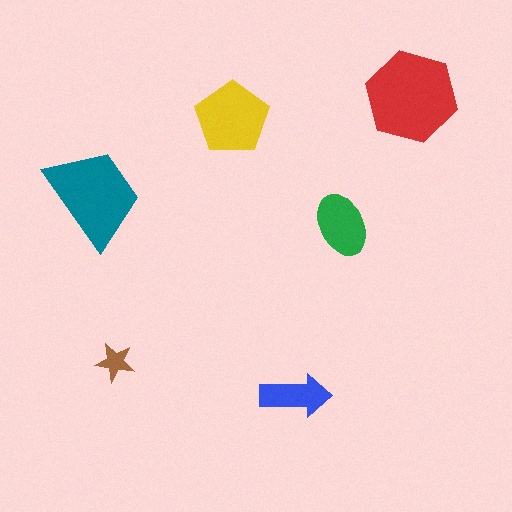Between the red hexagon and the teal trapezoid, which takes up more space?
The red hexagon.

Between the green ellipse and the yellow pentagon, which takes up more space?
The yellow pentagon.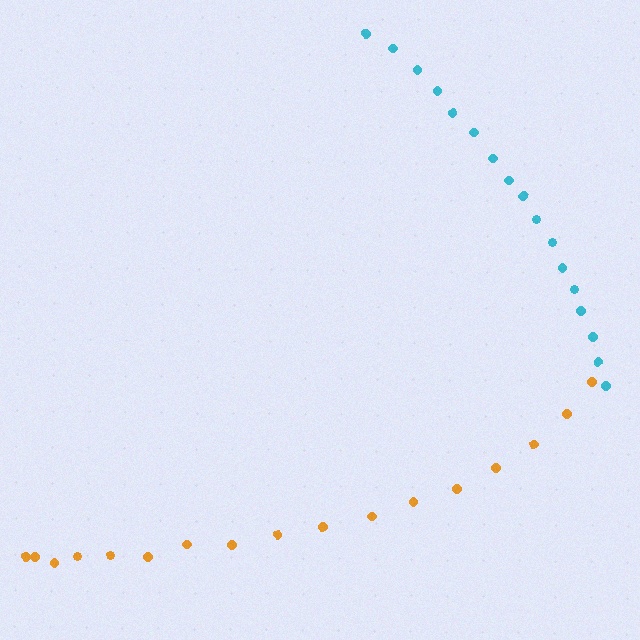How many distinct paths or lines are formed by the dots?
There are 2 distinct paths.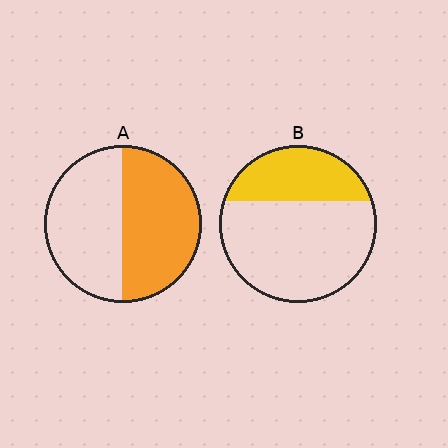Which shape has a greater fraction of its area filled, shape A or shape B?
Shape A.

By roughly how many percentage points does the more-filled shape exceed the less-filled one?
By roughly 20 percentage points (A over B).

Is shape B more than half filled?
No.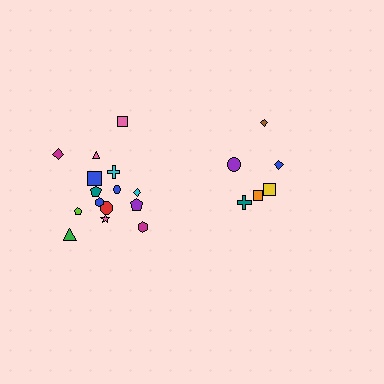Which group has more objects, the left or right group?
The left group.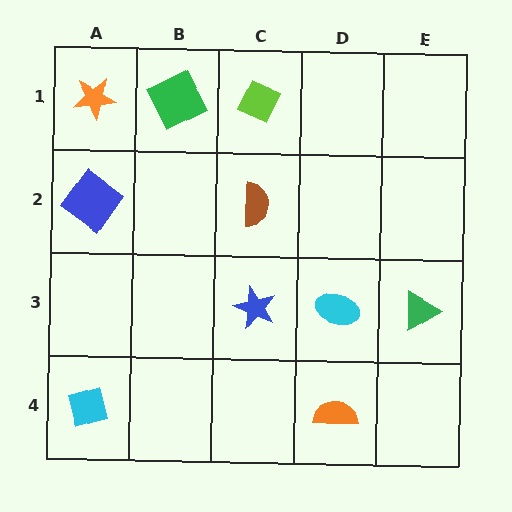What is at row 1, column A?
An orange star.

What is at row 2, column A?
A blue diamond.